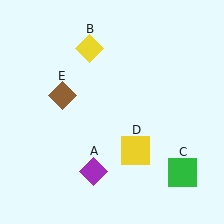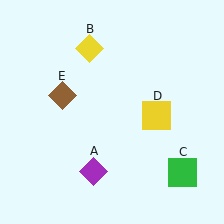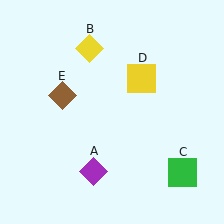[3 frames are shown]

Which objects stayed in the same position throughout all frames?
Purple diamond (object A) and yellow diamond (object B) and green square (object C) and brown diamond (object E) remained stationary.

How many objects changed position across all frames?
1 object changed position: yellow square (object D).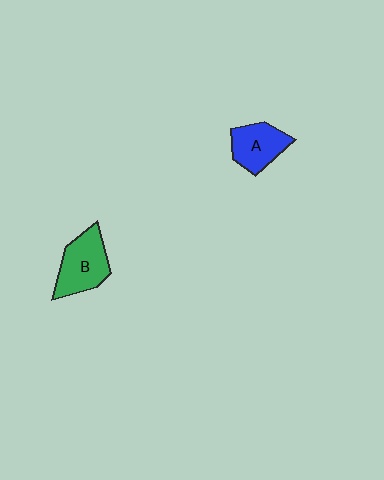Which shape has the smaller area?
Shape A (blue).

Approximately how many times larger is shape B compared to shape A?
Approximately 1.2 times.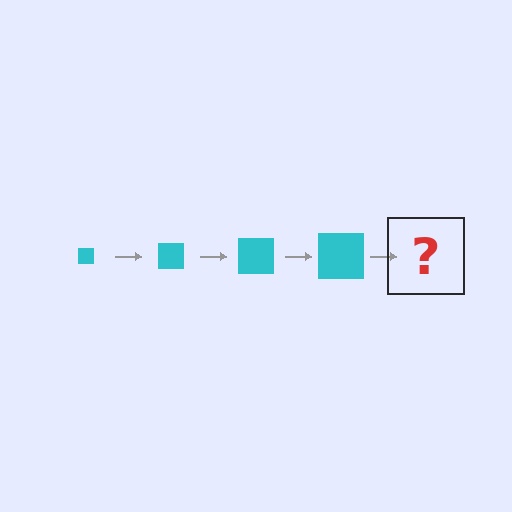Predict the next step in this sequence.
The next step is a cyan square, larger than the previous one.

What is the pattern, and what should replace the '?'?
The pattern is that the square gets progressively larger each step. The '?' should be a cyan square, larger than the previous one.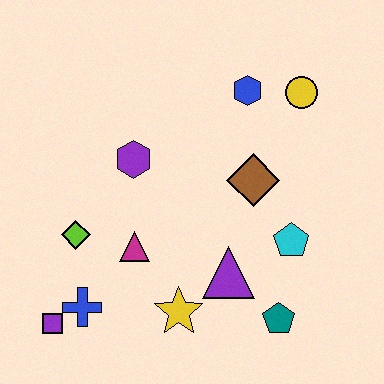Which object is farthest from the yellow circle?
The purple square is farthest from the yellow circle.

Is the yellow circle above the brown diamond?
Yes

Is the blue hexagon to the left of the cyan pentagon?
Yes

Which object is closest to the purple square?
The blue cross is closest to the purple square.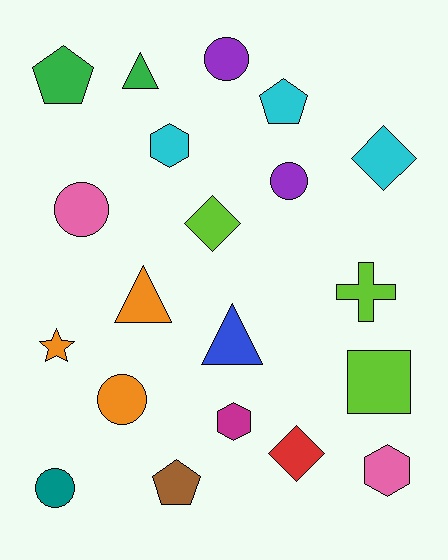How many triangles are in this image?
There are 3 triangles.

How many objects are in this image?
There are 20 objects.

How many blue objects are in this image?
There is 1 blue object.